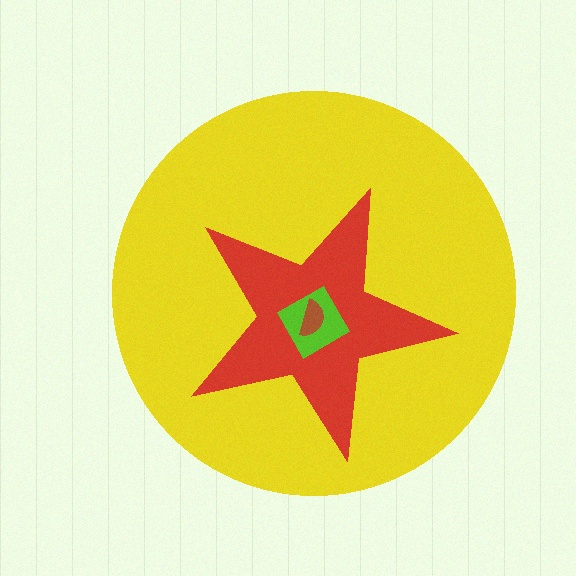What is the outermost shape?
The yellow circle.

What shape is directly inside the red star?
The lime diamond.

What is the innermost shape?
The brown semicircle.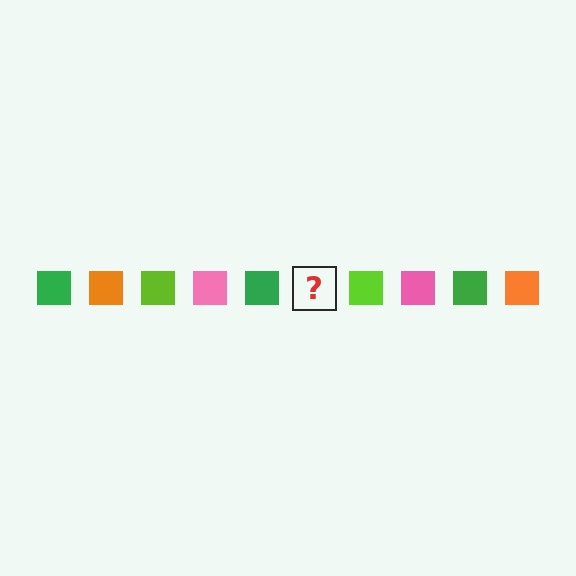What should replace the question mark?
The question mark should be replaced with an orange square.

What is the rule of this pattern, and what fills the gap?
The rule is that the pattern cycles through green, orange, lime, pink squares. The gap should be filled with an orange square.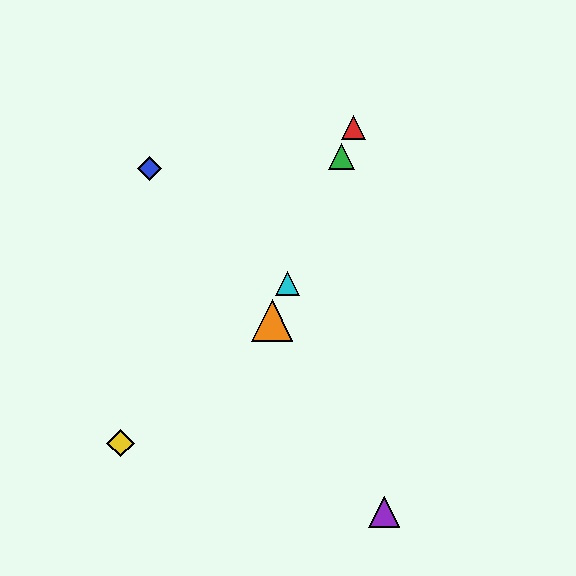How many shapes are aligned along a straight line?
4 shapes (the red triangle, the green triangle, the orange triangle, the cyan triangle) are aligned along a straight line.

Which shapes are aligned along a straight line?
The red triangle, the green triangle, the orange triangle, the cyan triangle are aligned along a straight line.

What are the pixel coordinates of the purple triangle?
The purple triangle is at (384, 512).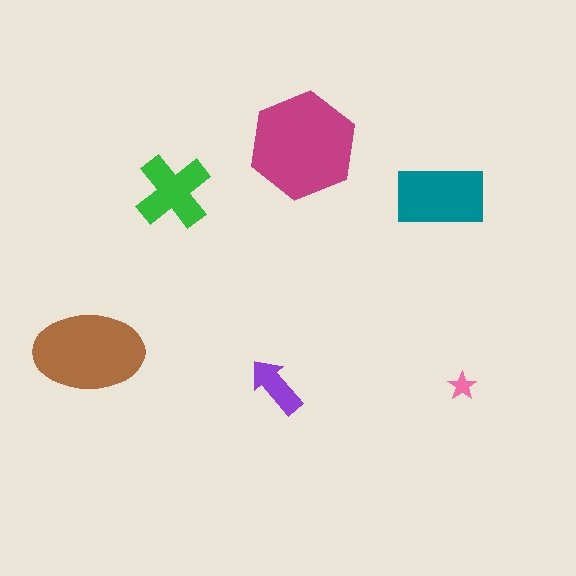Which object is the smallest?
The pink star.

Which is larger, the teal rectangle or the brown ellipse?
The brown ellipse.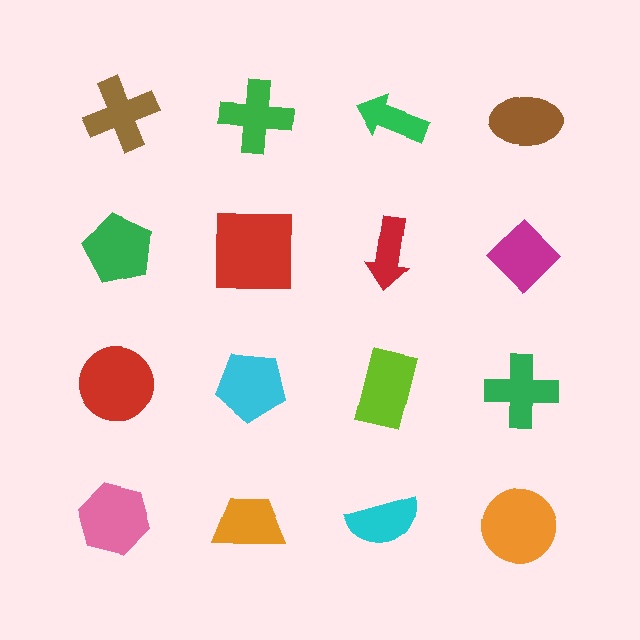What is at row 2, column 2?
A red square.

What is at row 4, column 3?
A cyan semicircle.